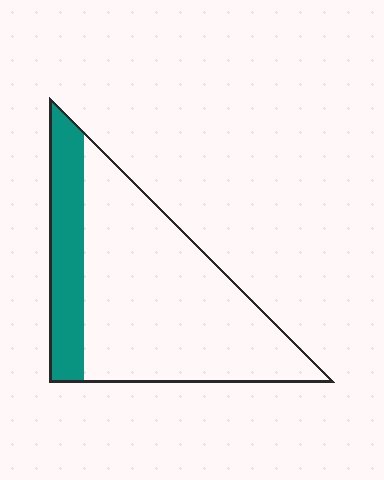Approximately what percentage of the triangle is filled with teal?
Approximately 25%.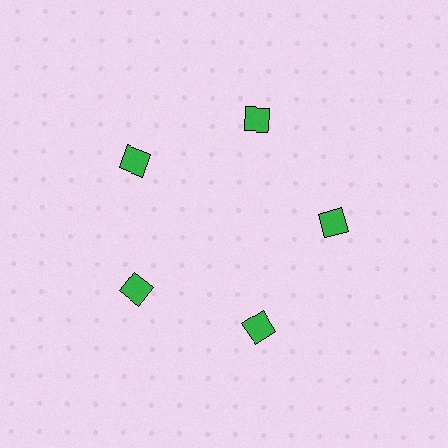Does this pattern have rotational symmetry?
Yes, this pattern has 5-fold rotational symmetry. It looks the same after rotating 72 degrees around the center.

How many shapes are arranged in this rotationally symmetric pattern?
There are 5 shapes, arranged in 5 groups of 1.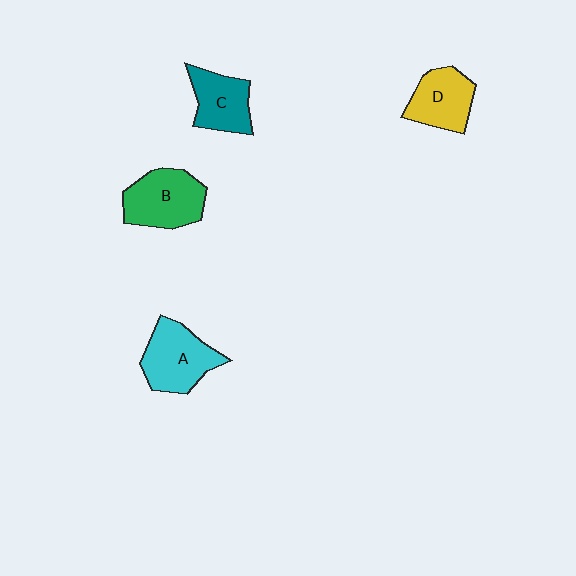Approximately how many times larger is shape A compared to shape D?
Approximately 1.2 times.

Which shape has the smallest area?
Shape C (teal).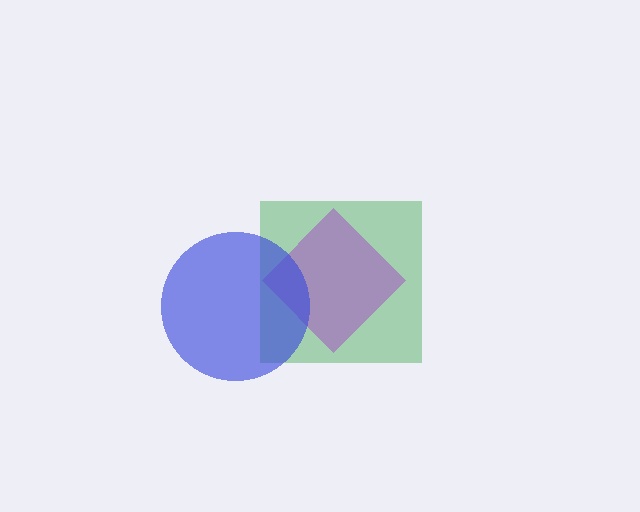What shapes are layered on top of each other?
The layered shapes are: a green square, a purple diamond, a blue circle.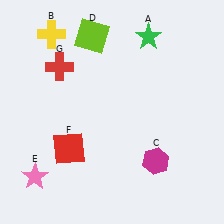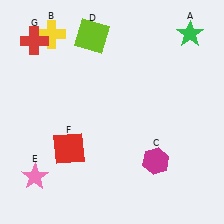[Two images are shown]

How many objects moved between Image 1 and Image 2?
2 objects moved between the two images.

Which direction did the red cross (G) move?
The red cross (G) moved up.